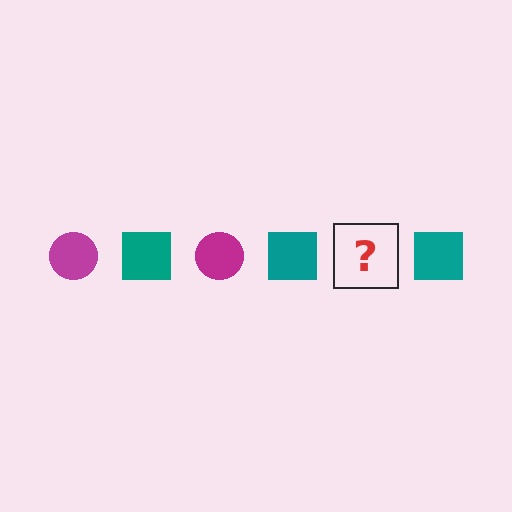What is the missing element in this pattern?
The missing element is a magenta circle.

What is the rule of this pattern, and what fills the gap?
The rule is that the pattern alternates between magenta circle and teal square. The gap should be filled with a magenta circle.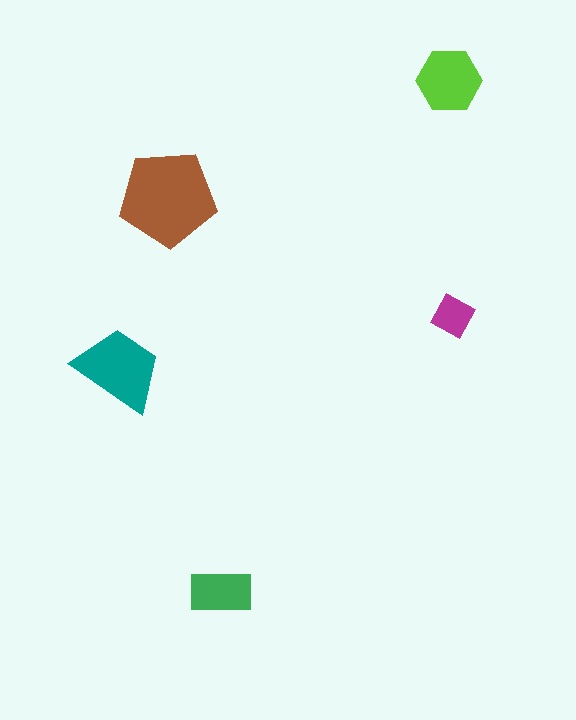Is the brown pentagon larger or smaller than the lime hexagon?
Larger.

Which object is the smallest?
The magenta diamond.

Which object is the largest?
The brown pentagon.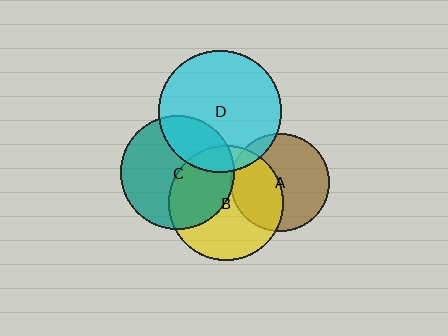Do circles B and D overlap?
Yes.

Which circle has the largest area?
Circle D (cyan).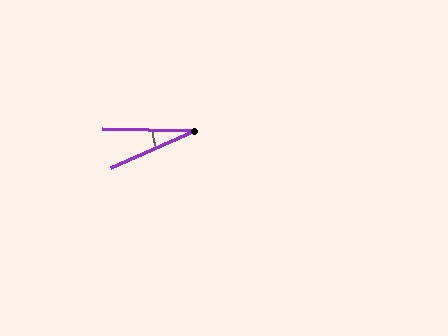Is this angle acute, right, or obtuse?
It is acute.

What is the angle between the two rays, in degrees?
Approximately 25 degrees.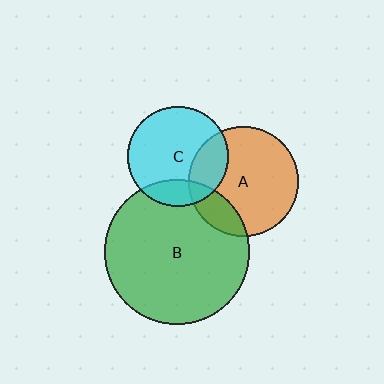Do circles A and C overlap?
Yes.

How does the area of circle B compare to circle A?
Approximately 1.8 times.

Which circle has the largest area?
Circle B (green).